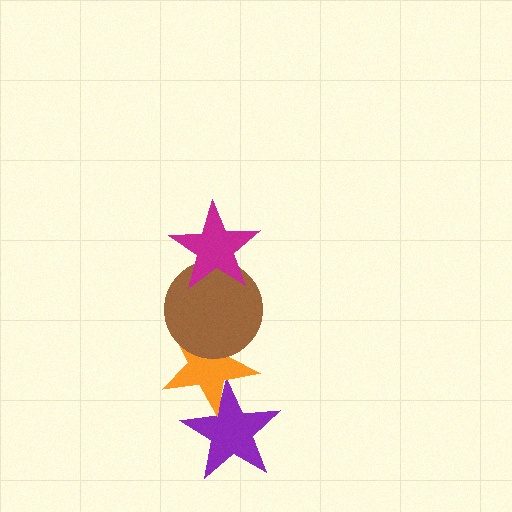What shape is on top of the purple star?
The orange star is on top of the purple star.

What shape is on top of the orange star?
The brown circle is on top of the orange star.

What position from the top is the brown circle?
The brown circle is 2nd from the top.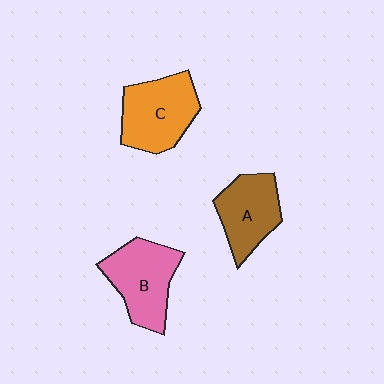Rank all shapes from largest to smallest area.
From largest to smallest: C (orange), B (pink), A (brown).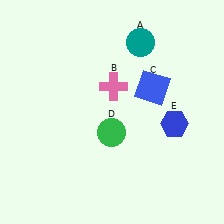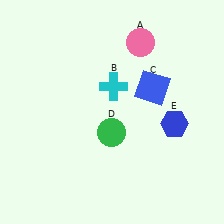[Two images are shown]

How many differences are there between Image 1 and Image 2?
There are 2 differences between the two images.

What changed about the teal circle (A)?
In Image 1, A is teal. In Image 2, it changed to pink.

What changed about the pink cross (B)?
In Image 1, B is pink. In Image 2, it changed to cyan.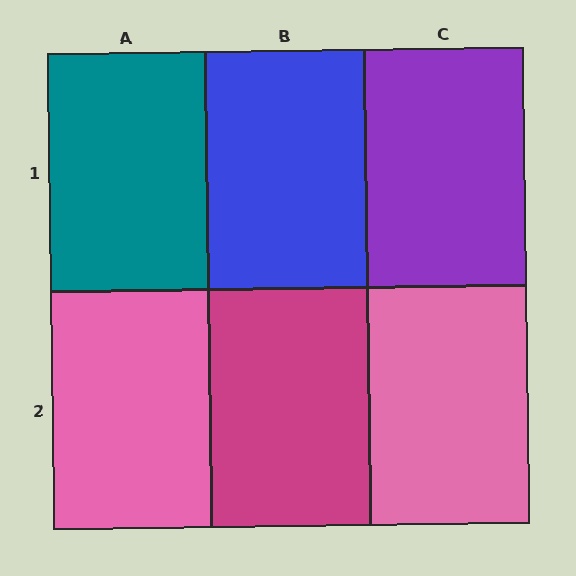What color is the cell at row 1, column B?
Blue.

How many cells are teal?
1 cell is teal.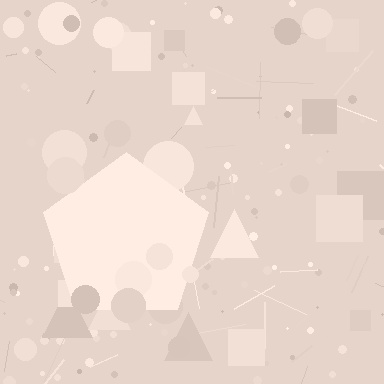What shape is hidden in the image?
A pentagon is hidden in the image.